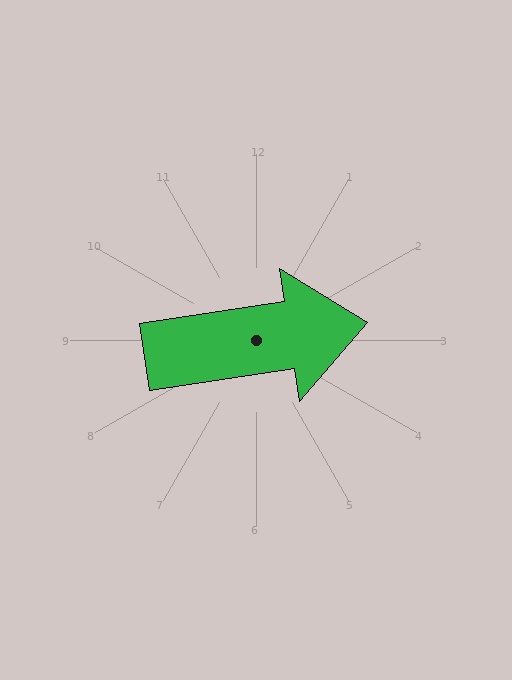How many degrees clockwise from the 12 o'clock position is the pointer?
Approximately 81 degrees.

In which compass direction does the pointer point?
East.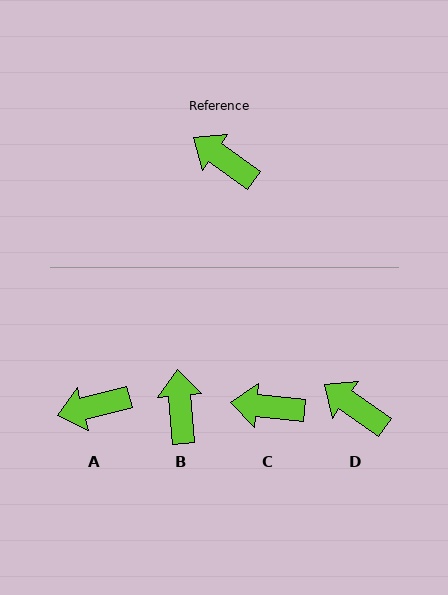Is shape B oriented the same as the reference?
No, it is off by about 50 degrees.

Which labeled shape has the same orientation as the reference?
D.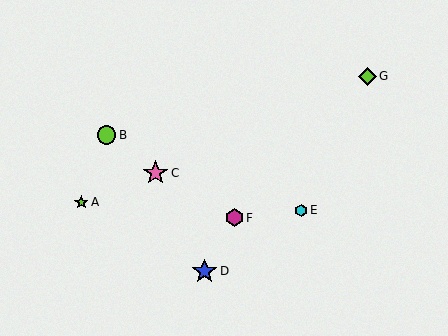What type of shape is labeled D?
Shape D is a blue star.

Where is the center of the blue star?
The center of the blue star is at (205, 271).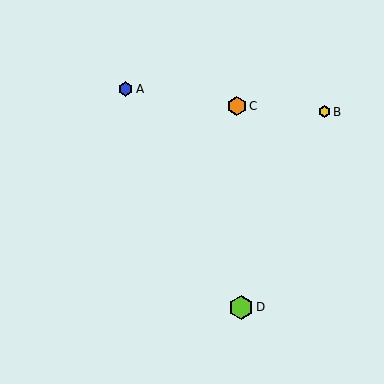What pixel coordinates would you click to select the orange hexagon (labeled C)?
Click at (237, 106) to select the orange hexagon C.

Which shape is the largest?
The lime hexagon (labeled D) is the largest.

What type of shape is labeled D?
Shape D is a lime hexagon.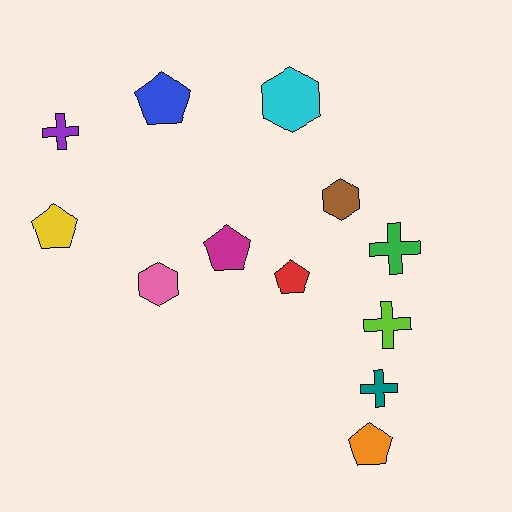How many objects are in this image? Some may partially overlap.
There are 12 objects.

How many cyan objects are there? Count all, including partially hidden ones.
There is 1 cyan object.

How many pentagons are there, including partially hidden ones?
There are 5 pentagons.